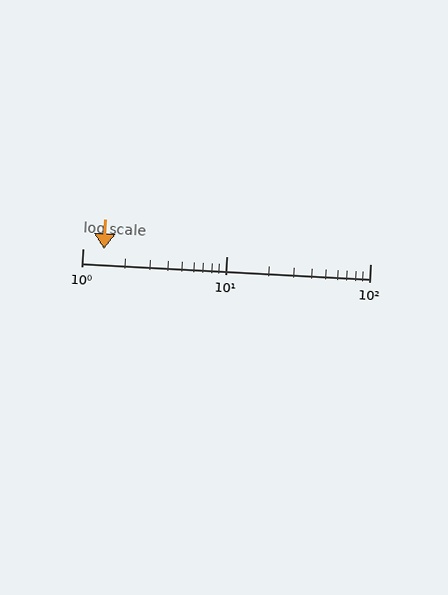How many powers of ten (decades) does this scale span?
The scale spans 2 decades, from 1 to 100.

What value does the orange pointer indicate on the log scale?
The pointer indicates approximately 1.4.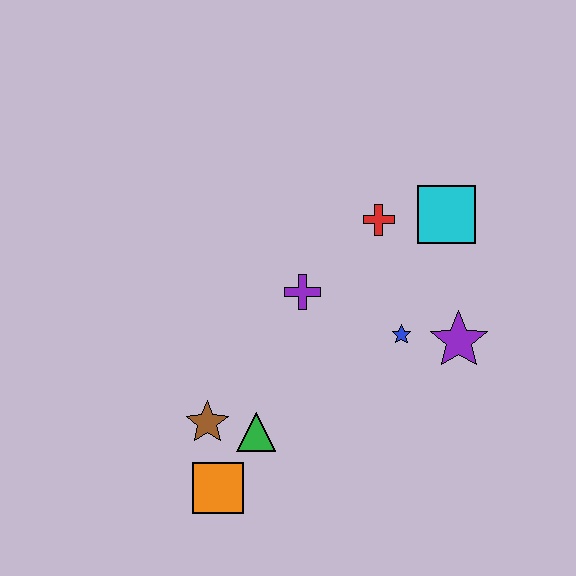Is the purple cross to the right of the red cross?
No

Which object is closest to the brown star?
The green triangle is closest to the brown star.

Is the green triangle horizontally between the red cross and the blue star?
No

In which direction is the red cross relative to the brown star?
The red cross is above the brown star.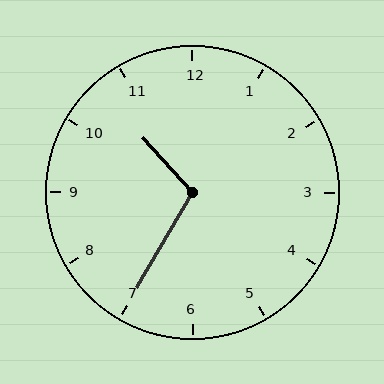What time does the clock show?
10:35.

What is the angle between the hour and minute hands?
Approximately 108 degrees.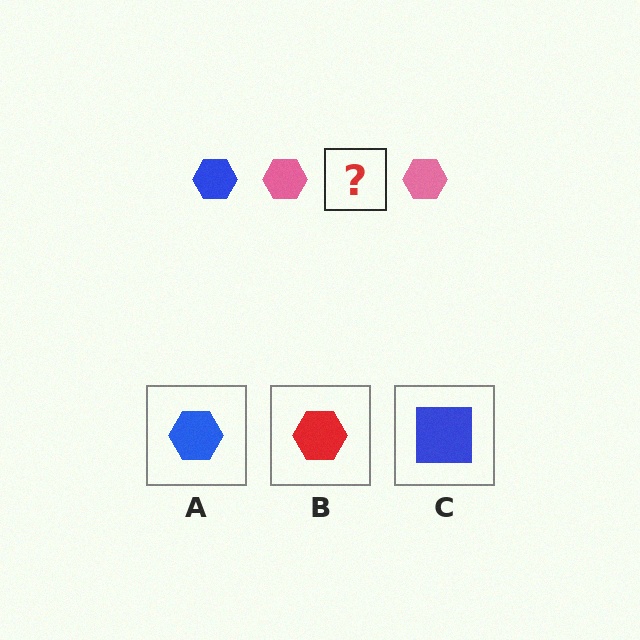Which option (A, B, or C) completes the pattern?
A.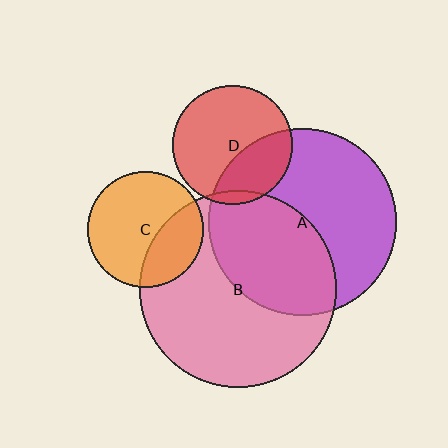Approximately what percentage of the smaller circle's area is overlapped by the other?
Approximately 30%.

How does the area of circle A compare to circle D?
Approximately 2.5 times.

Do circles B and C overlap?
Yes.